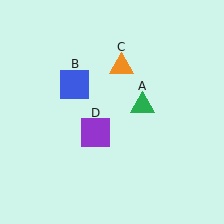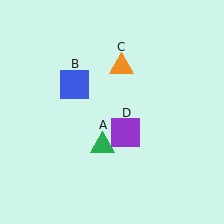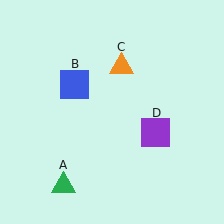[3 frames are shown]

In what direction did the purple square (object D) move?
The purple square (object D) moved right.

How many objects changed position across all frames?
2 objects changed position: green triangle (object A), purple square (object D).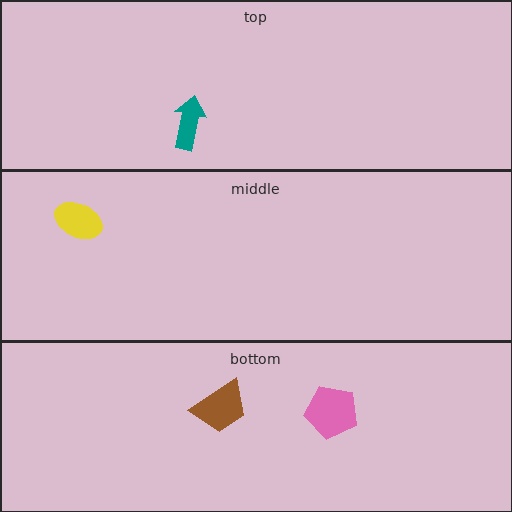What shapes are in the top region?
The teal arrow.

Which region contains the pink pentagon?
The bottom region.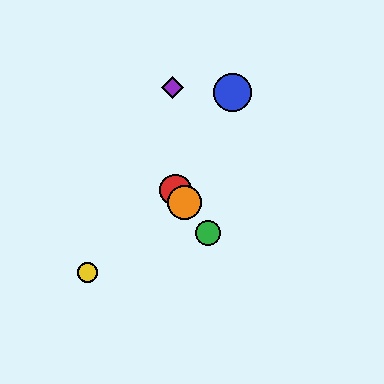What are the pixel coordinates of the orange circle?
The orange circle is at (185, 202).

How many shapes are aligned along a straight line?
3 shapes (the red circle, the green circle, the orange circle) are aligned along a straight line.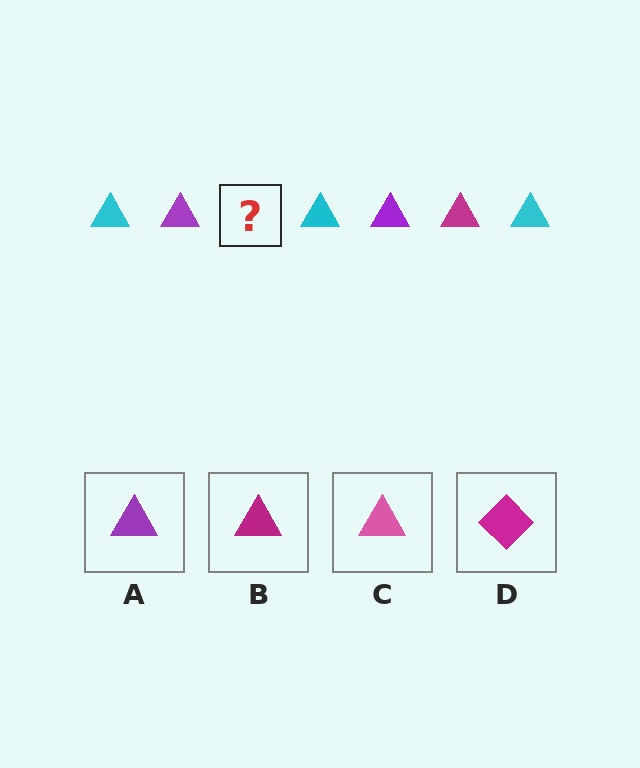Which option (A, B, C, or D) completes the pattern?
B.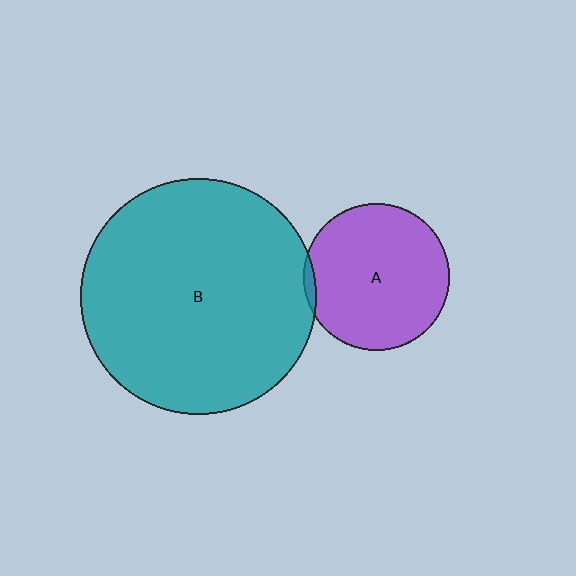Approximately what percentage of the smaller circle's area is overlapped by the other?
Approximately 5%.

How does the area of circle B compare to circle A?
Approximately 2.6 times.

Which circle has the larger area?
Circle B (teal).